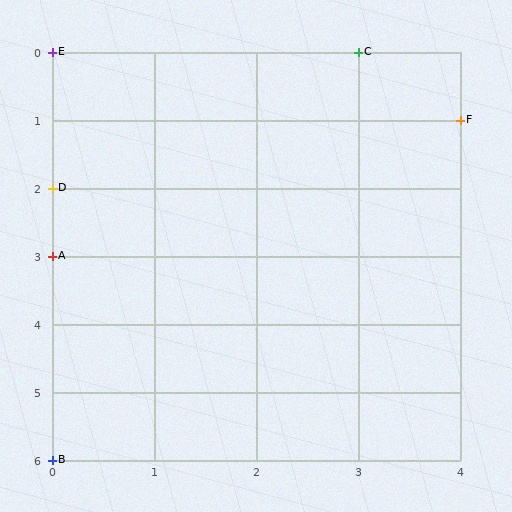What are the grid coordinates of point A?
Point A is at grid coordinates (0, 3).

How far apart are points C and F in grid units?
Points C and F are 1 column and 1 row apart (about 1.4 grid units diagonally).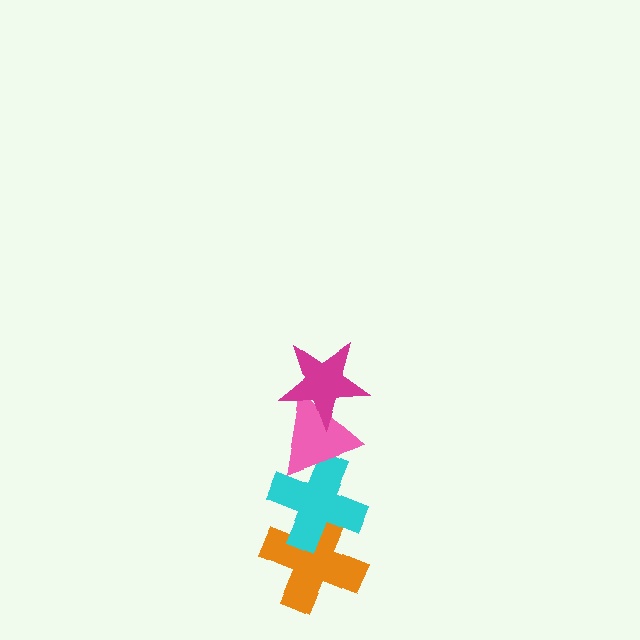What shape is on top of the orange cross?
The cyan cross is on top of the orange cross.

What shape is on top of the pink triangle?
The magenta star is on top of the pink triangle.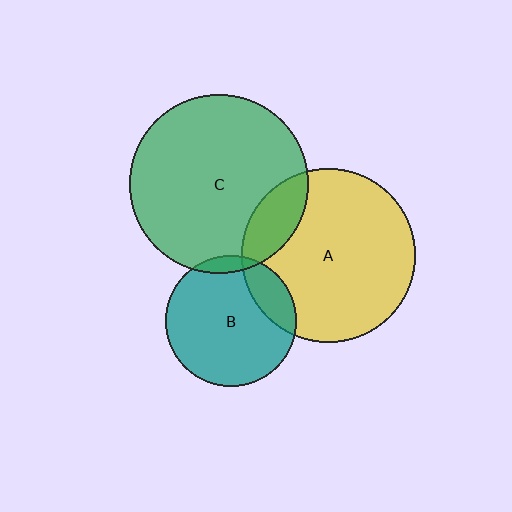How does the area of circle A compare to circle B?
Approximately 1.8 times.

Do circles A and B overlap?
Yes.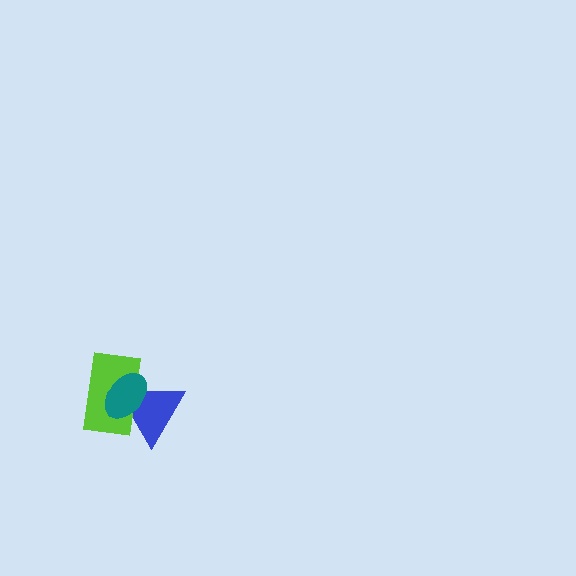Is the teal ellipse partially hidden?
No, no other shape covers it.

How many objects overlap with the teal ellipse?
2 objects overlap with the teal ellipse.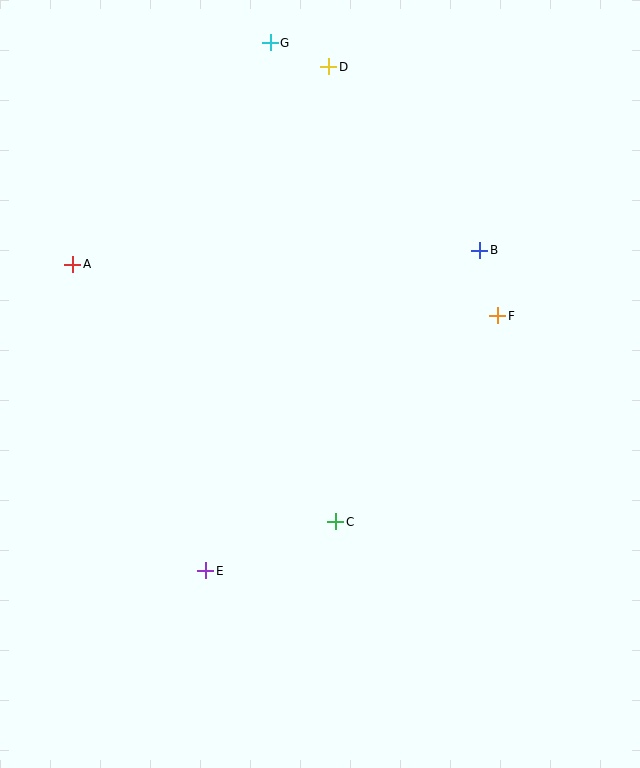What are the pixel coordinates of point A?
Point A is at (73, 264).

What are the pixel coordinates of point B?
Point B is at (480, 250).